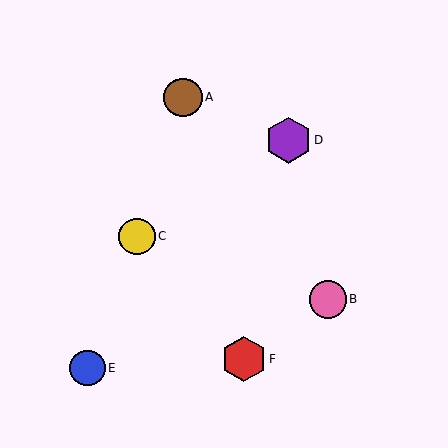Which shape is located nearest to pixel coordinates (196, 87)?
The brown circle (labeled A) at (183, 97) is nearest to that location.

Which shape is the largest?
The purple hexagon (labeled D) is the largest.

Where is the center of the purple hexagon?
The center of the purple hexagon is at (288, 140).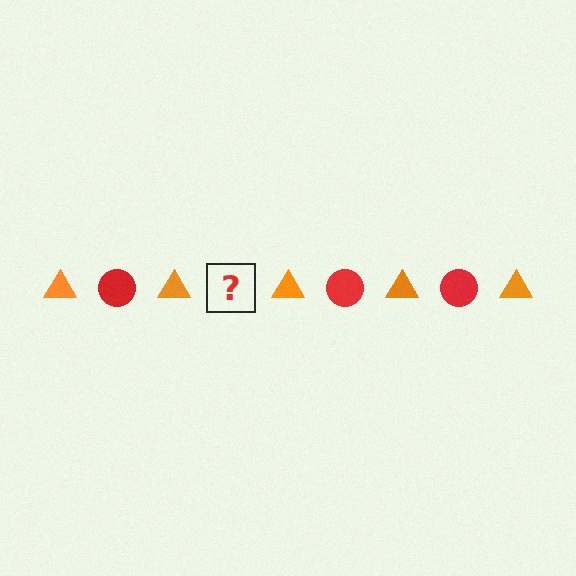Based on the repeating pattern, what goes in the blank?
The blank should be a red circle.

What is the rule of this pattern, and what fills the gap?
The rule is that the pattern alternates between orange triangle and red circle. The gap should be filled with a red circle.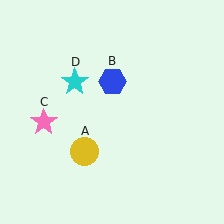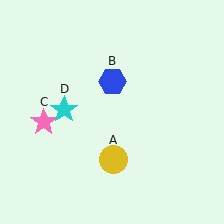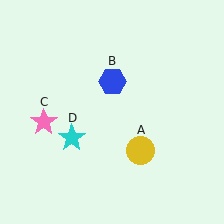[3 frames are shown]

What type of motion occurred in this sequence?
The yellow circle (object A), cyan star (object D) rotated counterclockwise around the center of the scene.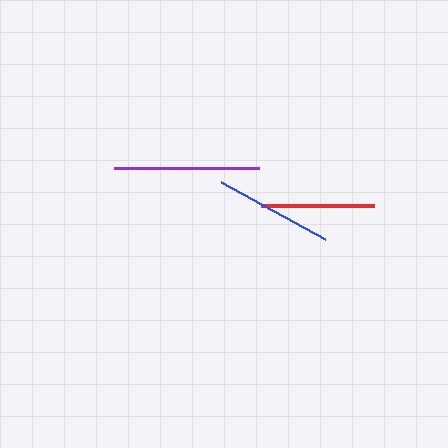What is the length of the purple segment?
The purple segment is approximately 144 pixels long.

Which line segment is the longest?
The purple line is the longest at approximately 144 pixels.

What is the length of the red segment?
The red segment is approximately 113 pixels long.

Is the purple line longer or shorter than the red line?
The purple line is longer than the red line.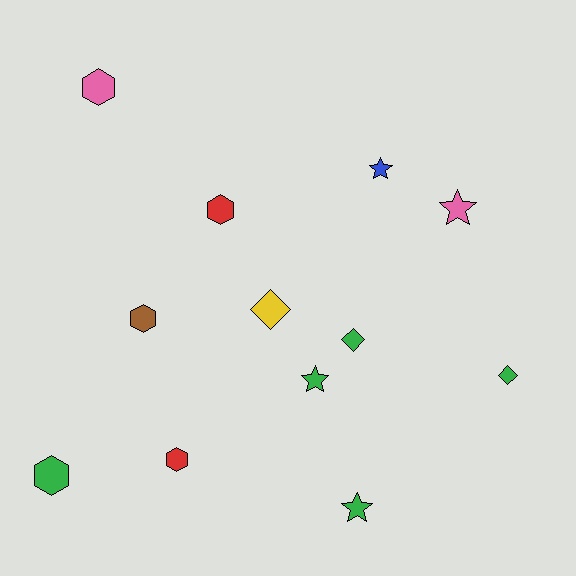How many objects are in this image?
There are 12 objects.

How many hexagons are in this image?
There are 5 hexagons.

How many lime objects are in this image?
There are no lime objects.